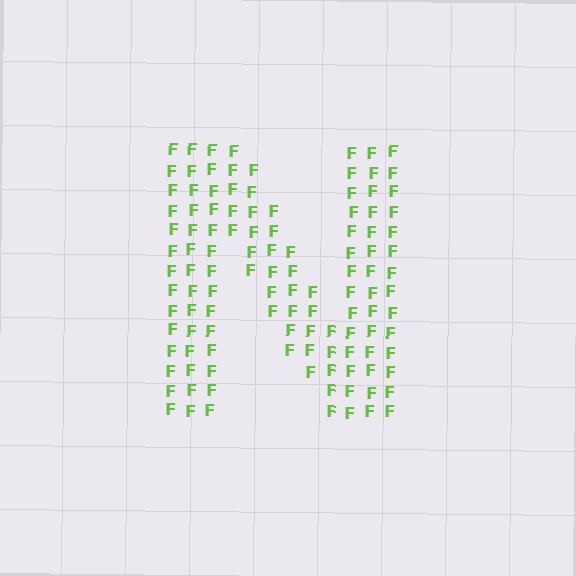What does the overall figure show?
The overall figure shows the letter N.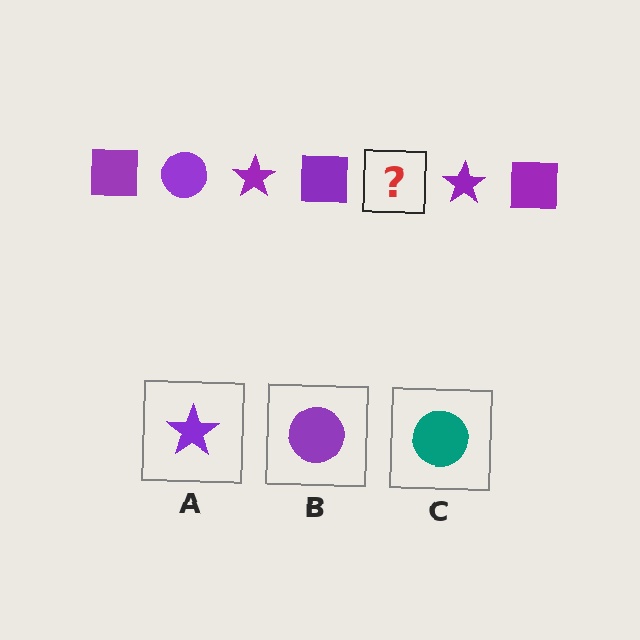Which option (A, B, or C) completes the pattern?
B.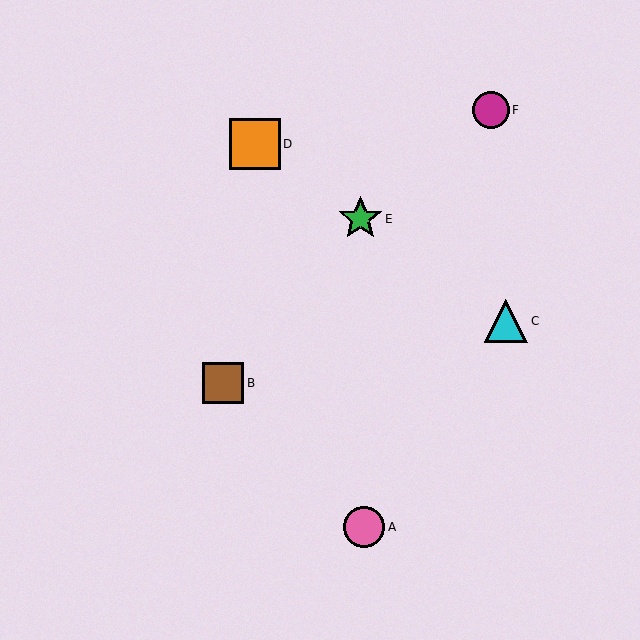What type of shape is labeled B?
Shape B is a brown square.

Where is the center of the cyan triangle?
The center of the cyan triangle is at (506, 321).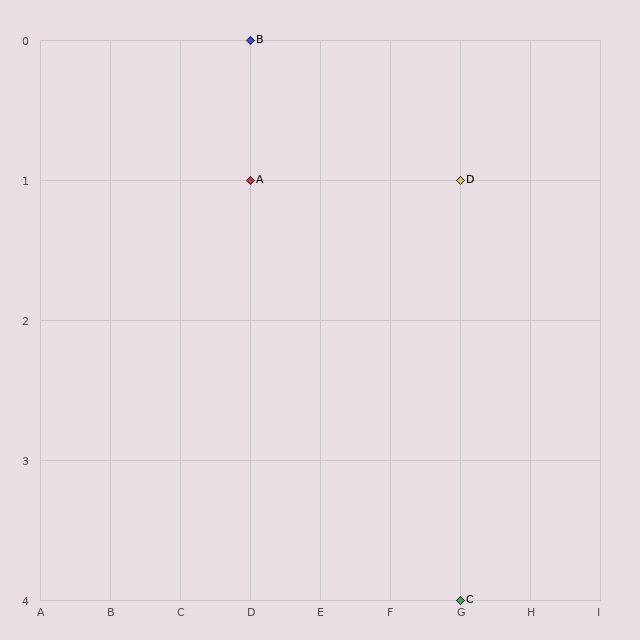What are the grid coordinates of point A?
Point A is at grid coordinates (D, 1).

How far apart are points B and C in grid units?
Points B and C are 3 columns and 4 rows apart (about 5.0 grid units diagonally).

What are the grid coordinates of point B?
Point B is at grid coordinates (D, 0).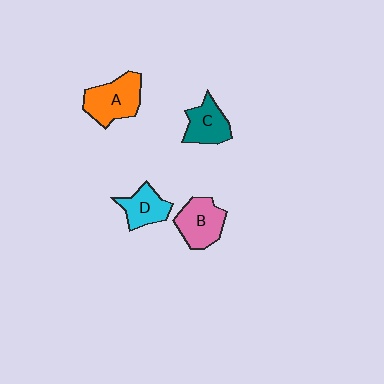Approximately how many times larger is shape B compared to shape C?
Approximately 1.2 times.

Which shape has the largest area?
Shape A (orange).